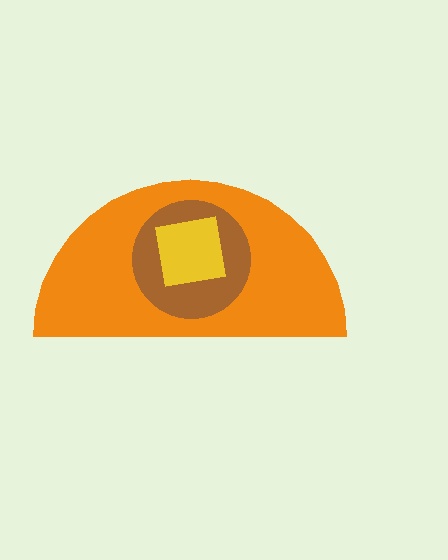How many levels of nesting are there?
3.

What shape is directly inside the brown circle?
The yellow square.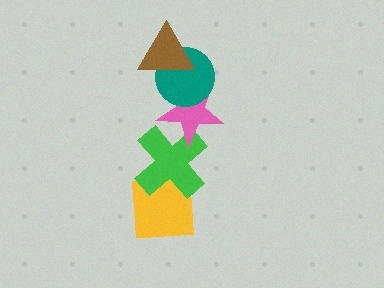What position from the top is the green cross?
The green cross is 4th from the top.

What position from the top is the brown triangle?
The brown triangle is 1st from the top.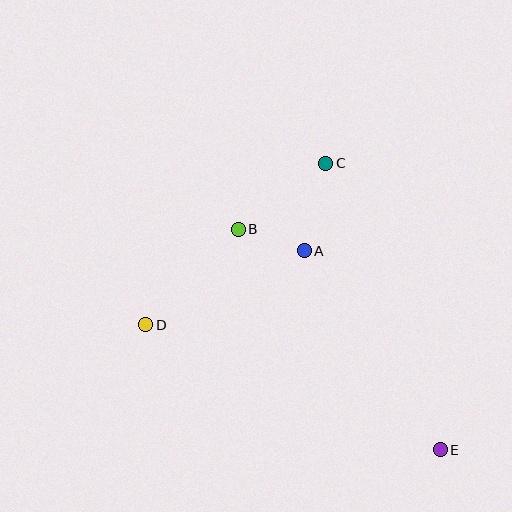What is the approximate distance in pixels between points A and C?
The distance between A and C is approximately 90 pixels.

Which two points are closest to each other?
Points A and B are closest to each other.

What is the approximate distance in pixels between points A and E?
The distance between A and E is approximately 241 pixels.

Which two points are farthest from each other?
Points D and E are farthest from each other.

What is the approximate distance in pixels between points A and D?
The distance between A and D is approximately 175 pixels.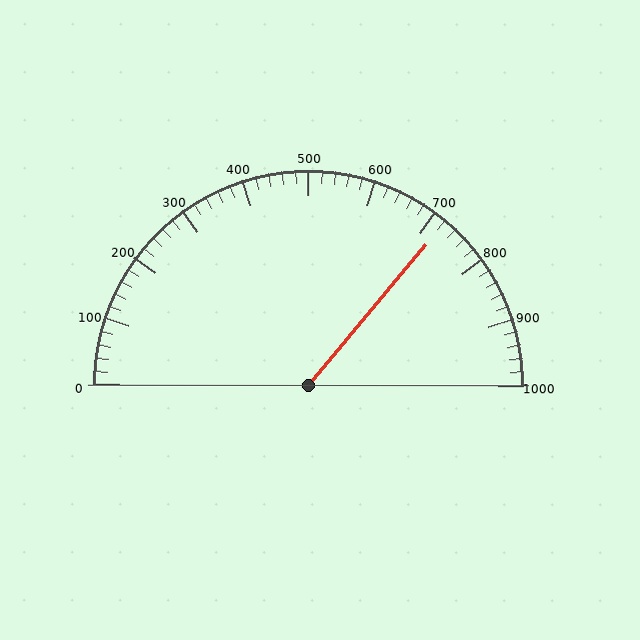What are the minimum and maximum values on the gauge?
The gauge ranges from 0 to 1000.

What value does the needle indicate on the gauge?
The needle indicates approximately 720.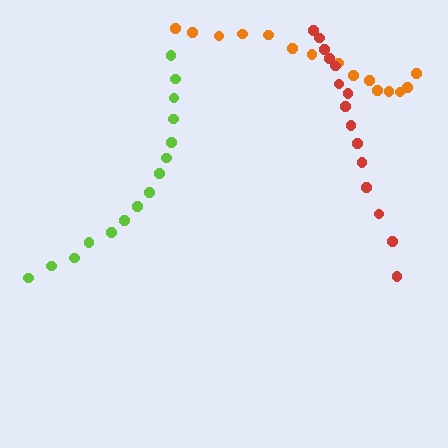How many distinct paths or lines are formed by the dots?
There are 3 distinct paths.